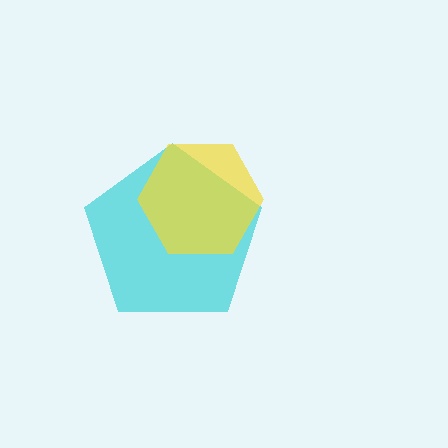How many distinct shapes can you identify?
There are 2 distinct shapes: a cyan pentagon, a yellow hexagon.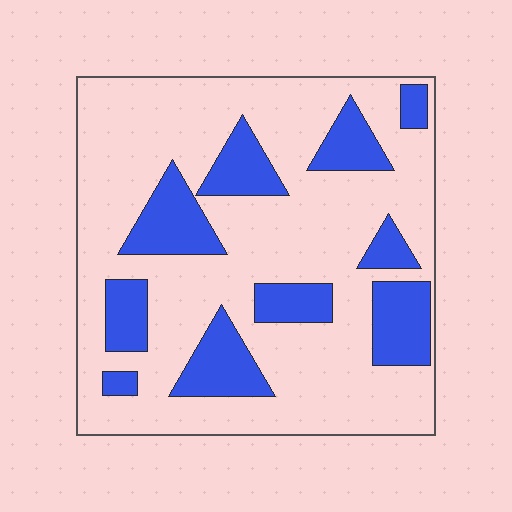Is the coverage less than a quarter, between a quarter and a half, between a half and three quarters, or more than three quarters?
Between a quarter and a half.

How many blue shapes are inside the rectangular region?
10.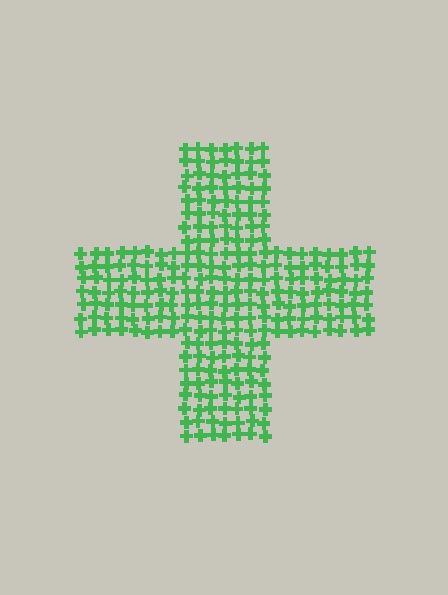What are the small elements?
The small elements are crosses.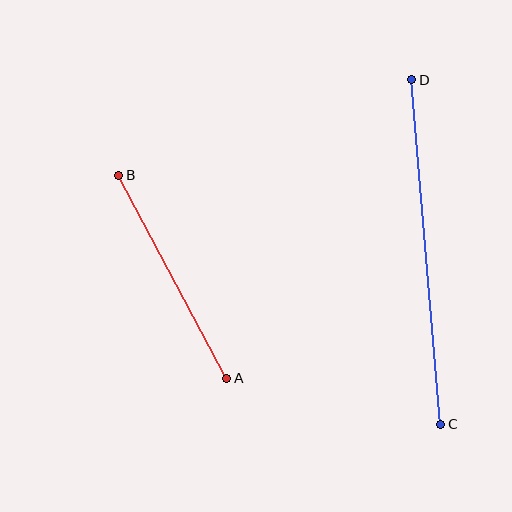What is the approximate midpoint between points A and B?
The midpoint is at approximately (173, 277) pixels.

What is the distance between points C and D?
The distance is approximately 346 pixels.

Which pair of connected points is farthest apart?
Points C and D are farthest apart.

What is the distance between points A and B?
The distance is approximately 230 pixels.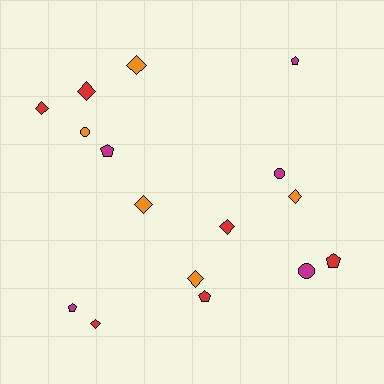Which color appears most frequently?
Red, with 6 objects.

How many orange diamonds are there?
There are 4 orange diamonds.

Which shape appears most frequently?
Diamond, with 8 objects.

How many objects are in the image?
There are 16 objects.